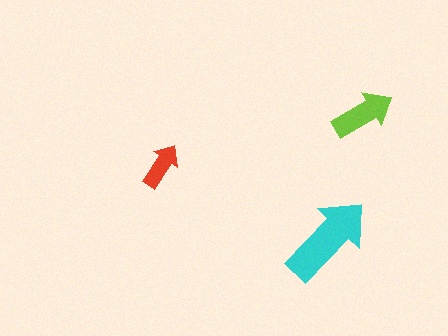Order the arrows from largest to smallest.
the cyan one, the lime one, the red one.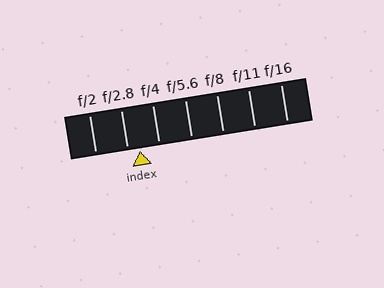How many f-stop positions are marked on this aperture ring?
There are 7 f-stop positions marked.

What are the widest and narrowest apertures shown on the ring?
The widest aperture shown is f/2 and the narrowest is f/16.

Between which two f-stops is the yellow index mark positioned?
The index mark is between f/2.8 and f/4.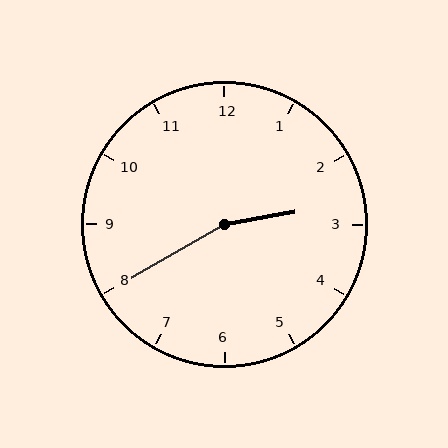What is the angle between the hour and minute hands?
Approximately 160 degrees.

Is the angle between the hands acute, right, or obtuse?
It is obtuse.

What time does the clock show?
2:40.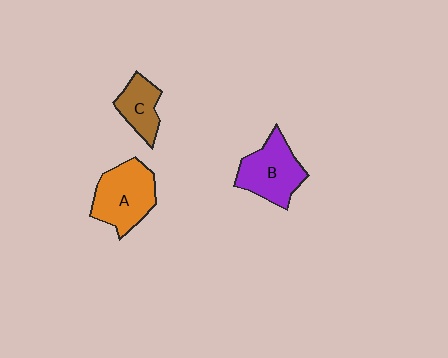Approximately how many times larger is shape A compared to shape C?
Approximately 1.7 times.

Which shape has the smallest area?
Shape C (brown).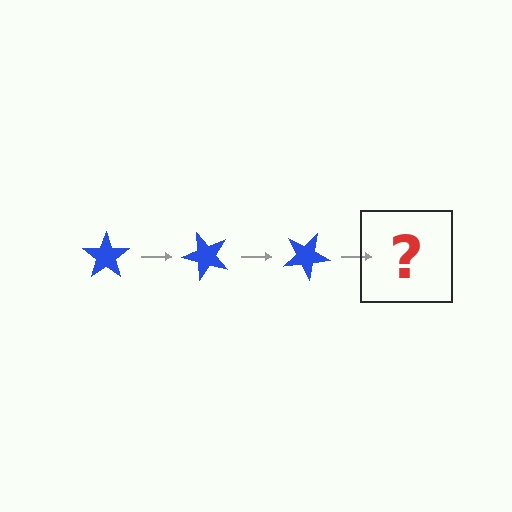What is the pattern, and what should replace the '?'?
The pattern is that the star rotates 50 degrees each step. The '?' should be a blue star rotated 150 degrees.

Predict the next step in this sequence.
The next step is a blue star rotated 150 degrees.